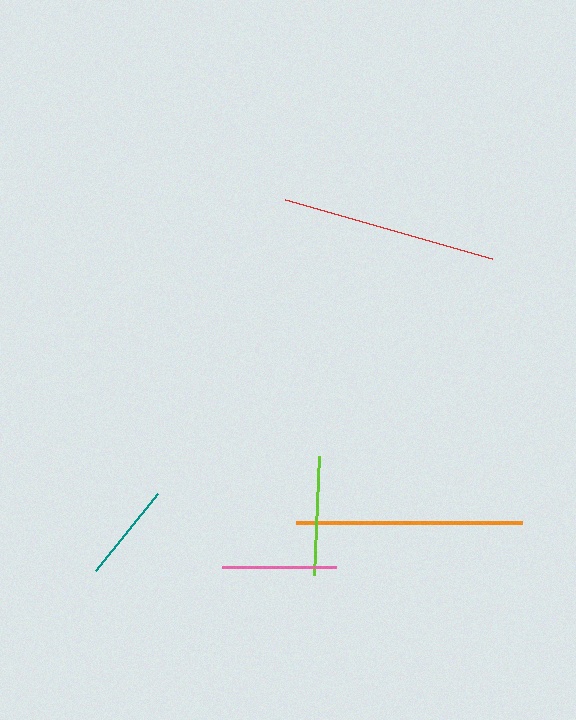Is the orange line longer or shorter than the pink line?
The orange line is longer than the pink line.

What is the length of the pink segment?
The pink segment is approximately 113 pixels long.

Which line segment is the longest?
The orange line is the longest at approximately 226 pixels.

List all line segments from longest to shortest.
From longest to shortest: orange, red, lime, pink, teal.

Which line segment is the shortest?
The teal line is the shortest at approximately 99 pixels.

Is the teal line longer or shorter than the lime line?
The lime line is longer than the teal line.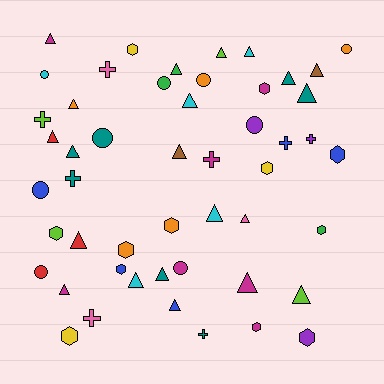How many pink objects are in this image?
There are 3 pink objects.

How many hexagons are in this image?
There are 12 hexagons.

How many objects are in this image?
There are 50 objects.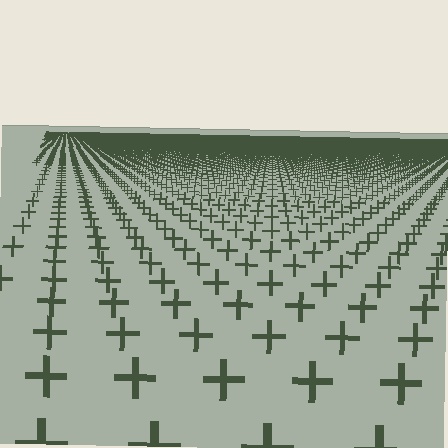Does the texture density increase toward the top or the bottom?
Density increases toward the top.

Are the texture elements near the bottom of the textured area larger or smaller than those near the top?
Larger. Near the bottom, elements are closer to the viewer and appear at a bigger on-screen size.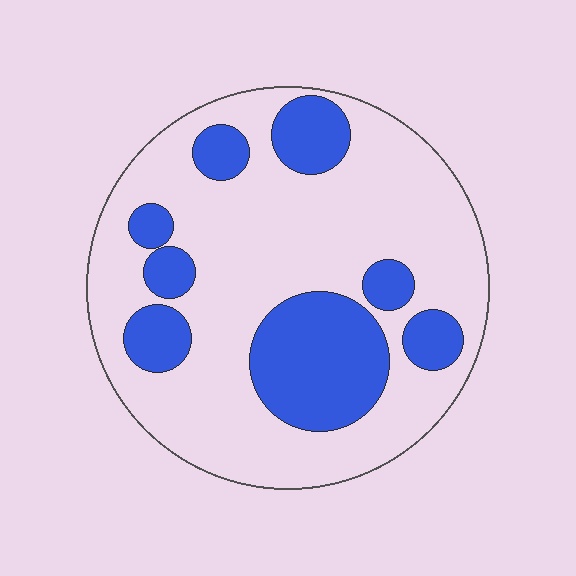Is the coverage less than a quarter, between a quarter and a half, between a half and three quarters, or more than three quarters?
Between a quarter and a half.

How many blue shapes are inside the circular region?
8.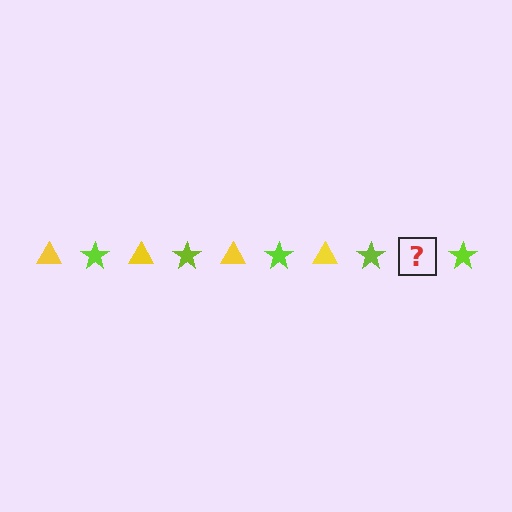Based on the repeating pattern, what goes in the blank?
The blank should be a yellow triangle.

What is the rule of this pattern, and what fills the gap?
The rule is that the pattern alternates between yellow triangle and lime star. The gap should be filled with a yellow triangle.